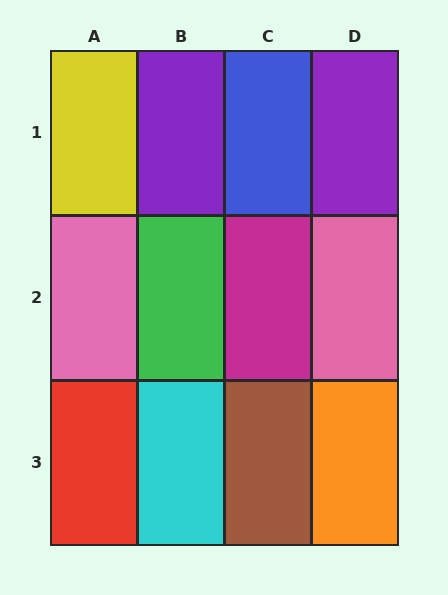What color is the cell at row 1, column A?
Yellow.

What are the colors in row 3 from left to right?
Red, cyan, brown, orange.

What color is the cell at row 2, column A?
Pink.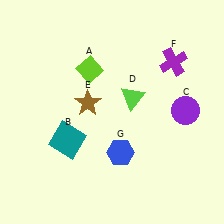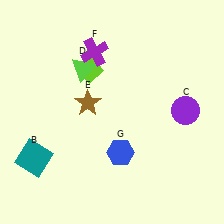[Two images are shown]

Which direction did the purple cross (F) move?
The purple cross (F) moved left.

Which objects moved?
The objects that moved are: the teal square (B), the lime triangle (D), the purple cross (F).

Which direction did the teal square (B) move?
The teal square (B) moved left.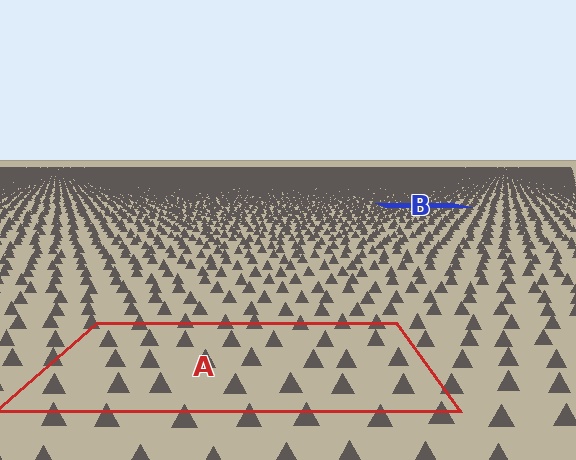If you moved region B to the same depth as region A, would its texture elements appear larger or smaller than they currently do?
They would appear larger. At a closer depth, the same texture elements are projected at a bigger on-screen size.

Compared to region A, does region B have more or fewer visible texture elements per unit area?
Region B has more texture elements per unit area — they are packed more densely because it is farther away.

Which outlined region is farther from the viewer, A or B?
Region B is farther from the viewer — the texture elements inside it appear smaller and more densely packed.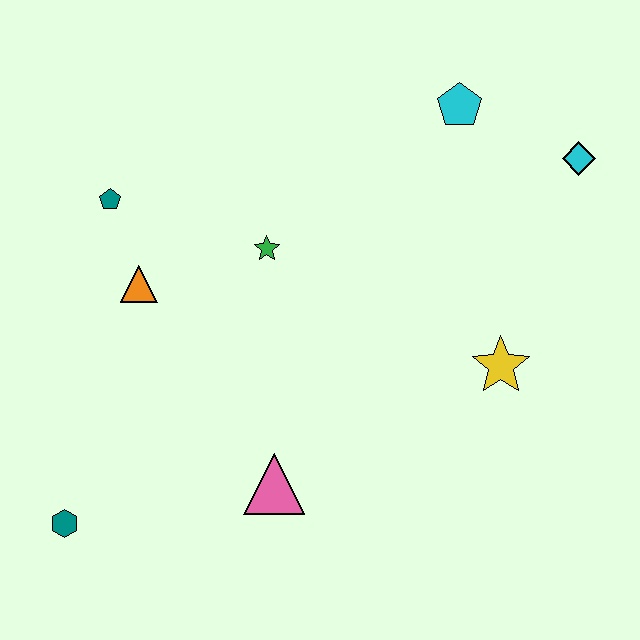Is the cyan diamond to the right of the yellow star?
Yes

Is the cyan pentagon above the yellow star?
Yes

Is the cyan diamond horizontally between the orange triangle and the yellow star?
No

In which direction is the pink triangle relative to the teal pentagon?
The pink triangle is below the teal pentagon.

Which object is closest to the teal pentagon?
The orange triangle is closest to the teal pentagon.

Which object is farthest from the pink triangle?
The cyan diamond is farthest from the pink triangle.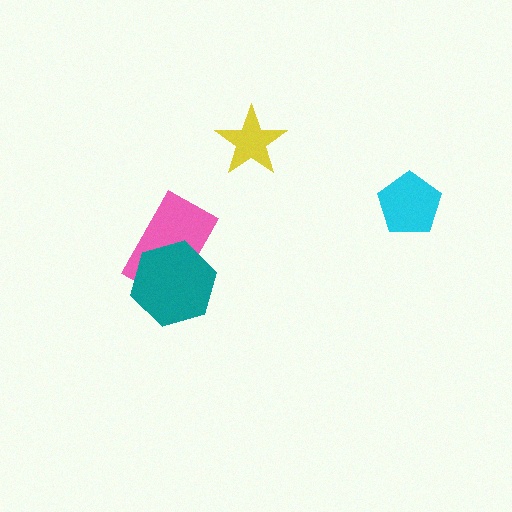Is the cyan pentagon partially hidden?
No, no other shape covers it.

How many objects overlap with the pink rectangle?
1 object overlaps with the pink rectangle.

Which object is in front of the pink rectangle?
The teal hexagon is in front of the pink rectangle.